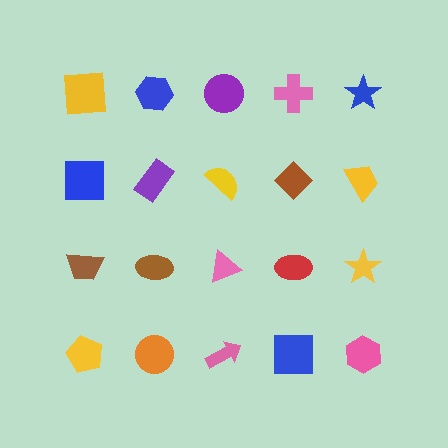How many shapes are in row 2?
5 shapes.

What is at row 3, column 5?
A yellow star.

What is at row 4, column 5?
A pink hexagon.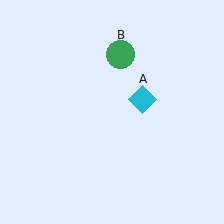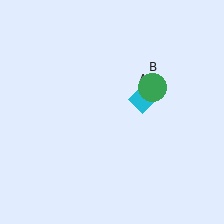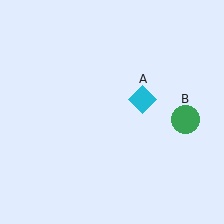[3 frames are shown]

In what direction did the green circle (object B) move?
The green circle (object B) moved down and to the right.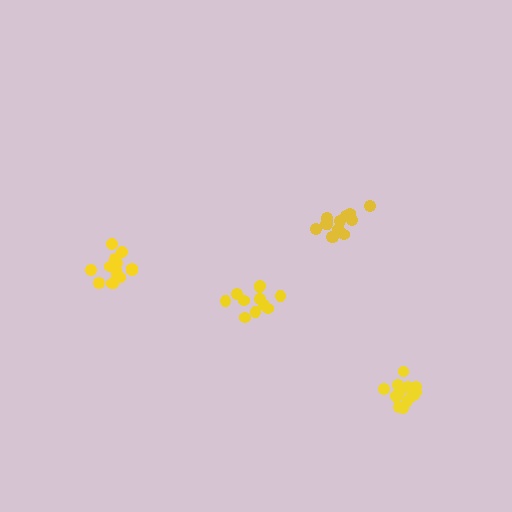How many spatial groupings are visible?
There are 4 spatial groupings.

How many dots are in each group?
Group 1: 11 dots, Group 2: 15 dots, Group 3: 15 dots, Group 4: 15 dots (56 total).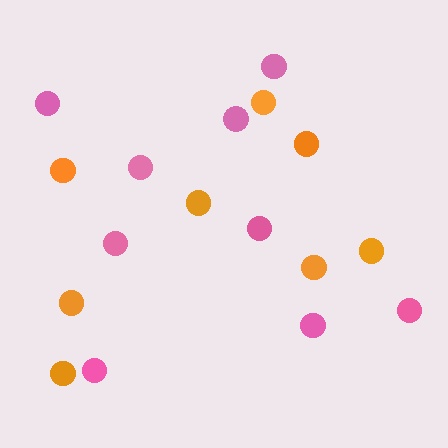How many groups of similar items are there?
There are 2 groups: one group of orange circles (8) and one group of pink circles (9).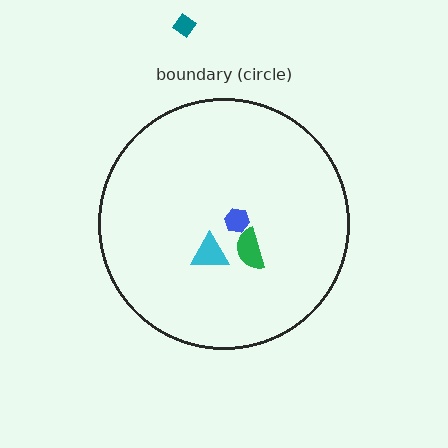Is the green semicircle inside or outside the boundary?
Inside.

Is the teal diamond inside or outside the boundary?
Outside.